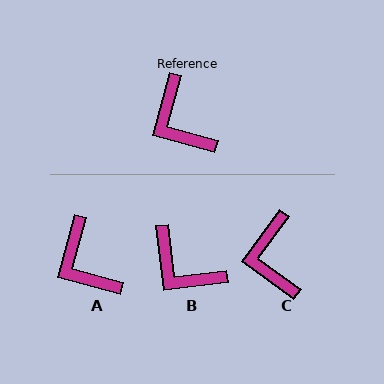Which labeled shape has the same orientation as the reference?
A.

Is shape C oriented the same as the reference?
No, it is off by about 21 degrees.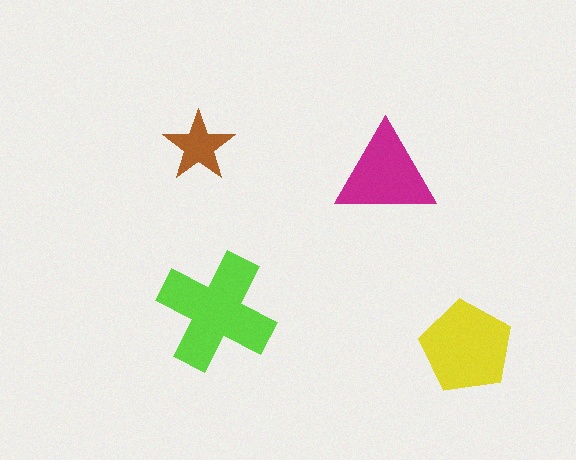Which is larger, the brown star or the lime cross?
The lime cross.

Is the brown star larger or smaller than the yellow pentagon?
Smaller.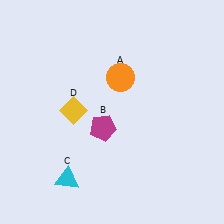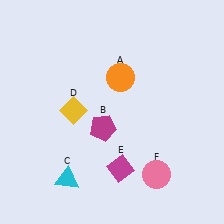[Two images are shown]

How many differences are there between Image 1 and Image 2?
There are 2 differences between the two images.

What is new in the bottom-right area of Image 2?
A magenta diamond (E) was added in the bottom-right area of Image 2.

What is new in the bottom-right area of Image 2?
A pink circle (F) was added in the bottom-right area of Image 2.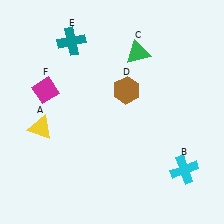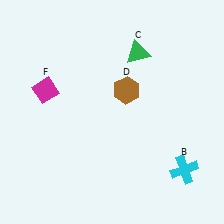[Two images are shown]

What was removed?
The yellow triangle (A), the teal cross (E) were removed in Image 2.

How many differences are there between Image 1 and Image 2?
There are 2 differences between the two images.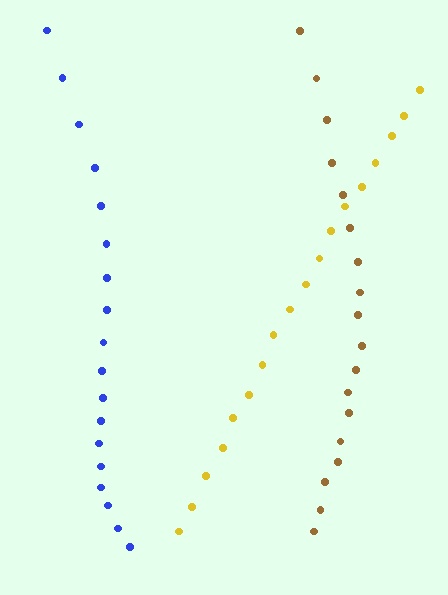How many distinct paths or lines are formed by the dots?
There are 3 distinct paths.